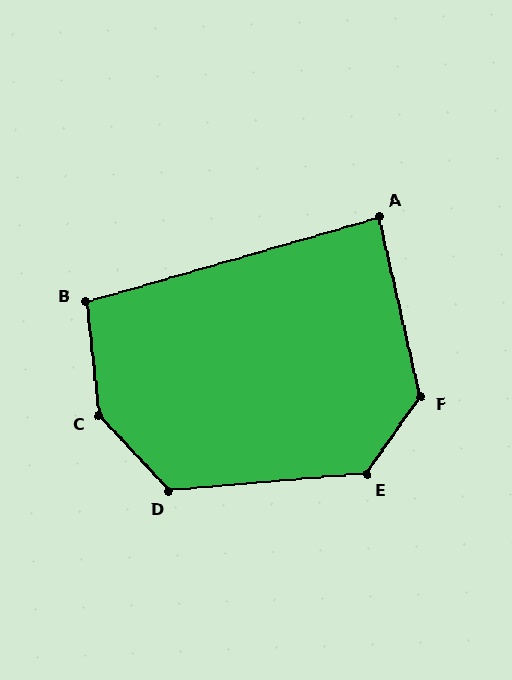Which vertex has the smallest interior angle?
A, at approximately 87 degrees.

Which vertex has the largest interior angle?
C, at approximately 144 degrees.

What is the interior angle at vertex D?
Approximately 128 degrees (obtuse).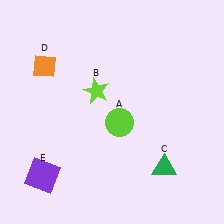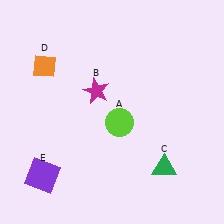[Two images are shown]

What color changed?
The star (B) changed from lime in Image 1 to magenta in Image 2.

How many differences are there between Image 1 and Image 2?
There is 1 difference between the two images.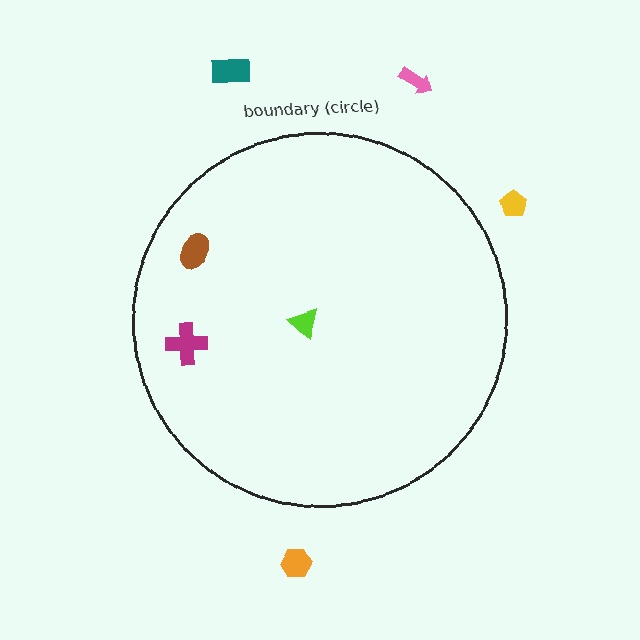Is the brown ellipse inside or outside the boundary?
Inside.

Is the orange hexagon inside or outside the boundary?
Outside.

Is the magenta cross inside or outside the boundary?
Inside.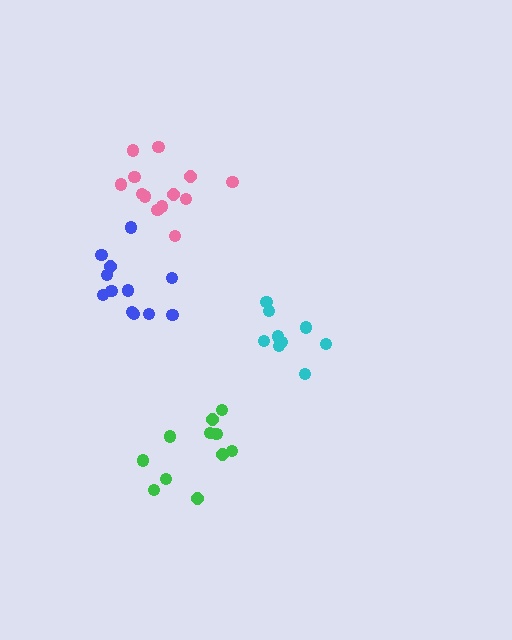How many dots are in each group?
Group 1: 11 dots, Group 2: 12 dots, Group 3: 9 dots, Group 4: 13 dots (45 total).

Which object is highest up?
The pink cluster is topmost.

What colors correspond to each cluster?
The clusters are colored: green, blue, cyan, pink.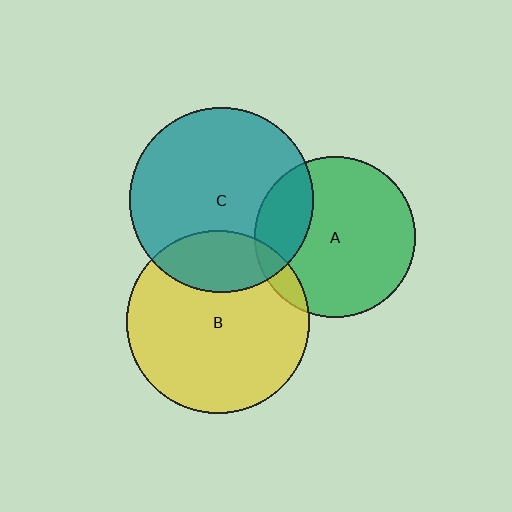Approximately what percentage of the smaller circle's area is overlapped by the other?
Approximately 25%.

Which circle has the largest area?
Circle C (teal).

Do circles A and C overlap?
Yes.